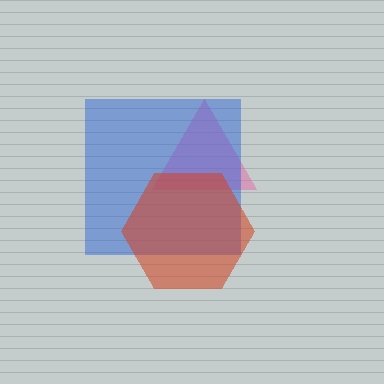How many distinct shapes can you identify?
There are 3 distinct shapes: a pink triangle, a blue square, a red hexagon.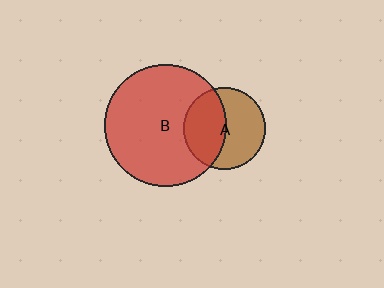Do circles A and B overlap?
Yes.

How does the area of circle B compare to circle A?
Approximately 2.2 times.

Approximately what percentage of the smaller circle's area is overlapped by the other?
Approximately 45%.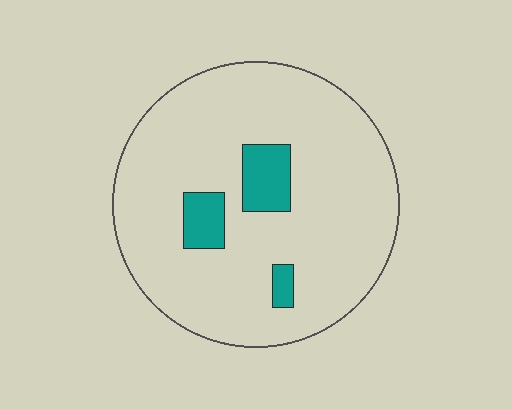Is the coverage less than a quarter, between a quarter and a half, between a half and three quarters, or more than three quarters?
Less than a quarter.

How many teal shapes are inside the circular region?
3.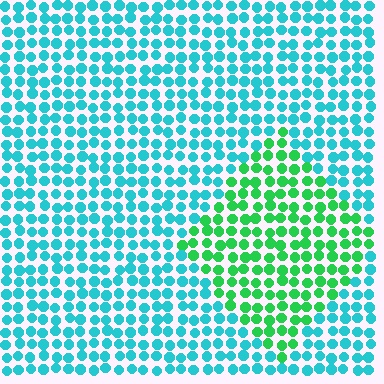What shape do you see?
I see a diamond.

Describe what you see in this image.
The image is filled with small cyan elements in a uniform arrangement. A diamond-shaped region is visible where the elements are tinted to a slightly different hue, forming a subtle color boundary.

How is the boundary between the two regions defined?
The boundary is defined purely by a slight shift in hue (about 48 degrees). Spacing, size, and orientation are identical on both sides.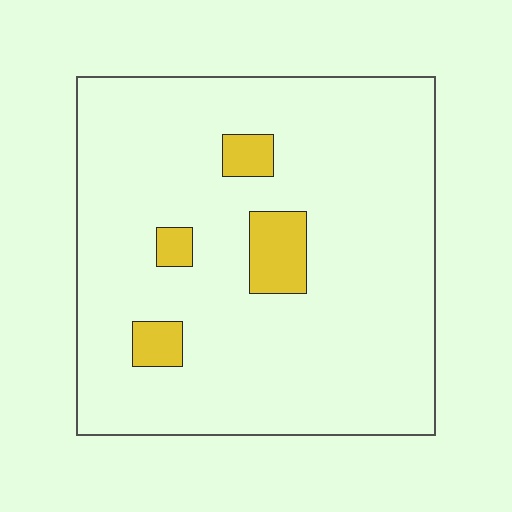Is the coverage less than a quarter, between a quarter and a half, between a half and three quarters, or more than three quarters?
Less than a quarter.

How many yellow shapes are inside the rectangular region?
4.